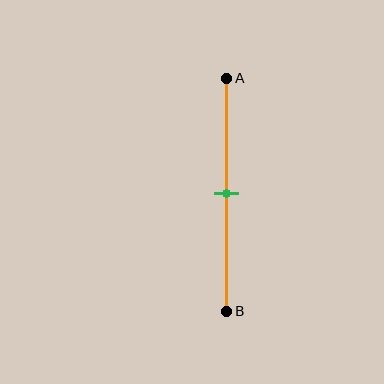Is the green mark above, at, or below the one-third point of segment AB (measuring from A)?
The green mark is below the one-third point of segment AB.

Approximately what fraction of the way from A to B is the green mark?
The green mark is approximately 50% of the way from A to B.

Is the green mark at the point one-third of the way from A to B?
No, the mark is at about 50% from A, not at the 33% one-third point.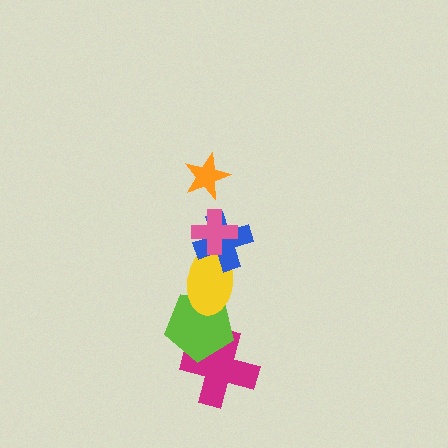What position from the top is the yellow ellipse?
The yellow ellipse is 4th from the top.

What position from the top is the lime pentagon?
The lime pentagon is 5th from the top.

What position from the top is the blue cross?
The blue cross is 3rd from the top.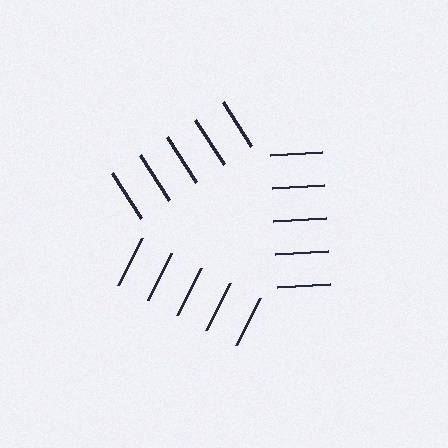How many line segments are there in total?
15 — 5 along each of the 3 edges.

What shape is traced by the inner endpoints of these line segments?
An illusory triangle — the line segments terminate on its edges but no continuous stroke is drawn.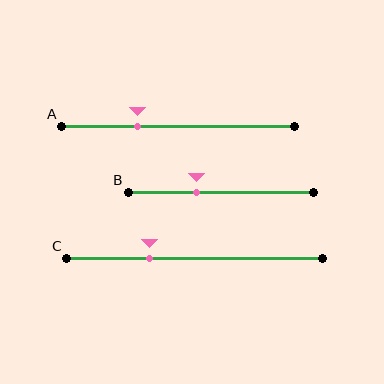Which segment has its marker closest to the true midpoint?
Segment B has its marker closest to the true midpoint.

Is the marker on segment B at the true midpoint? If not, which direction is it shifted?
No, the marker on segment B is shifted to the left by about 13% of the segment length.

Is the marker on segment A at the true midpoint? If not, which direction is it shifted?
No, the marker on segment A is shifted to the left by about 17% of the segment length.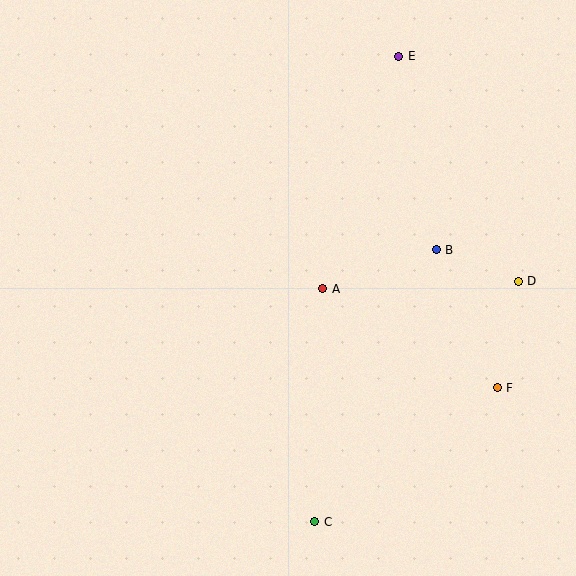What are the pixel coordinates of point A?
Point A is at (323, 289).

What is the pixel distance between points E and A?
The distance between E and A is 245 pixels.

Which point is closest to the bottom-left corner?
Point C is closest to the bottom-left corner.